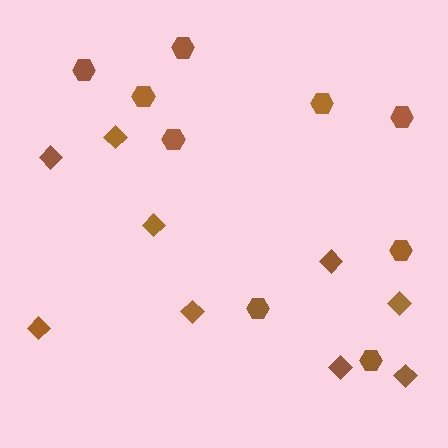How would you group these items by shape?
There are 2 groups: one group of hexagons (9) and one group of diamonds (9).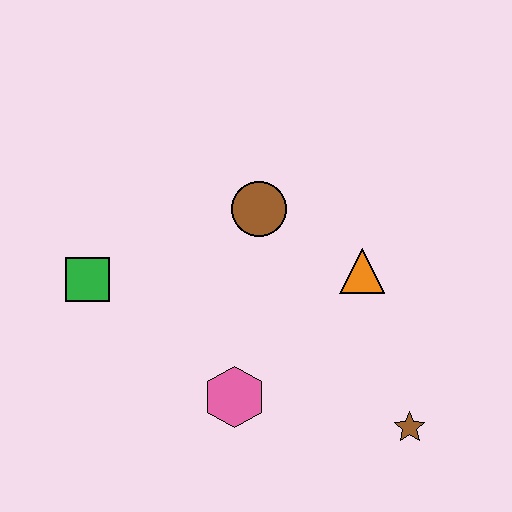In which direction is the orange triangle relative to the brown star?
The orange triangle is above the brown star.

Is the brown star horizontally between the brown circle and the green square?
No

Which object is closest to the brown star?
The orange triangle is closest to the brown star.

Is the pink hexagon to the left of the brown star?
Yes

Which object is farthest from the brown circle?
The brown star is farthest from the brown circle.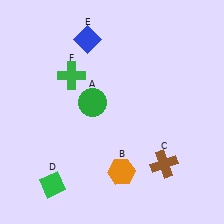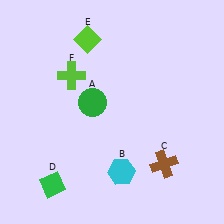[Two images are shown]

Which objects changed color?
B changed from orange to cyan. E changed from blue to lime. F changed from green to lime.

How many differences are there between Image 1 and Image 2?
There are 3 differences between the two images.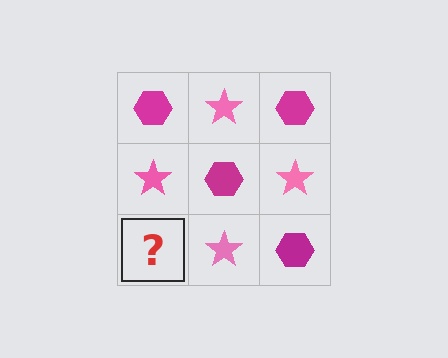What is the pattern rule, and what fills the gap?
The rule is that it alternates magenta hexagon and pink star in a checkerboard pattern. The gap should be filled with a magenta hexagon.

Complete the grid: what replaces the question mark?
The question mark should be replaced with a magenta hexagon.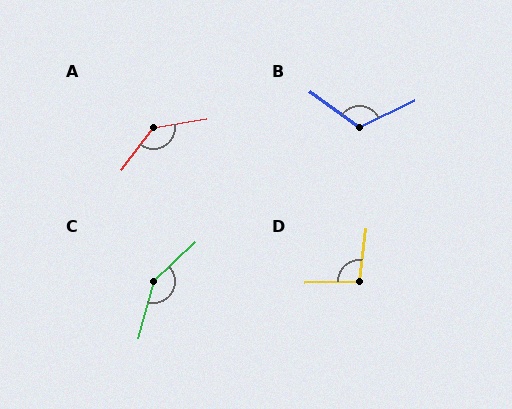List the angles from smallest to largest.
D (98°), B (118°), A (136°), C (148°).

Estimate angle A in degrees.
Approximately 136 degrees.